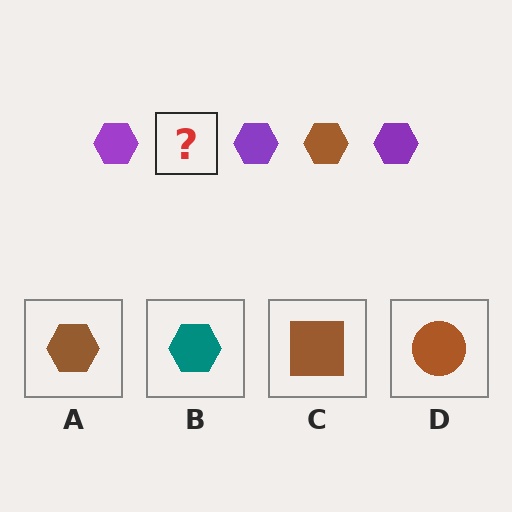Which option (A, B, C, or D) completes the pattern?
A.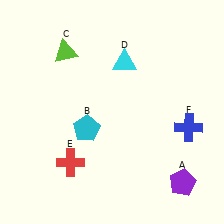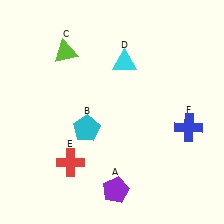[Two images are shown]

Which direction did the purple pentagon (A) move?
The purple pentagon (A) moved left.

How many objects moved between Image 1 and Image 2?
1 object moved between the two images.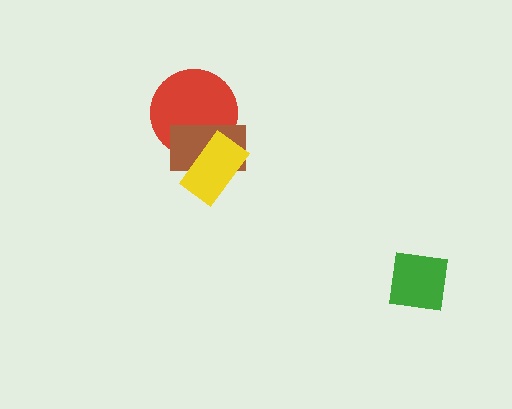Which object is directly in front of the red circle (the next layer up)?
The brown rectangle is directly in front of the red circle.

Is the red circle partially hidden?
Yes, it is partially covered by another shape.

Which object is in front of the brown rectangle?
The yellow rectangle is in front of the brown rectangle.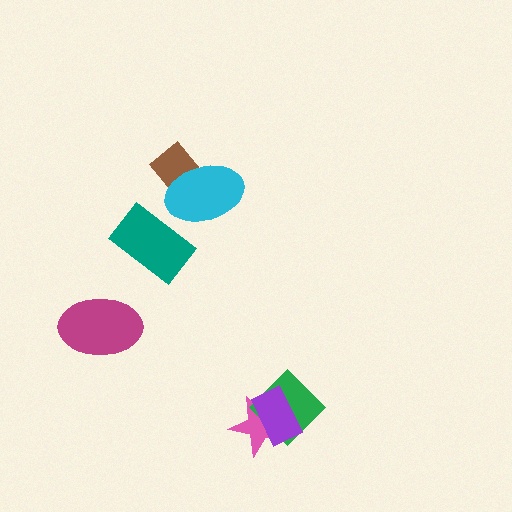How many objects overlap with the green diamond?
2 objects overlap with the green diamond.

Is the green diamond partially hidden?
Yes, it is partially covered by another shape.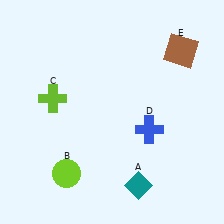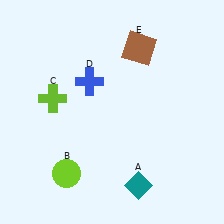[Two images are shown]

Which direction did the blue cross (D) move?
The blue cross (D) moved left.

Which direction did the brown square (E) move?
The brown square (E) moved left.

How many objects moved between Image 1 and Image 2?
2 objects moved between the two images.